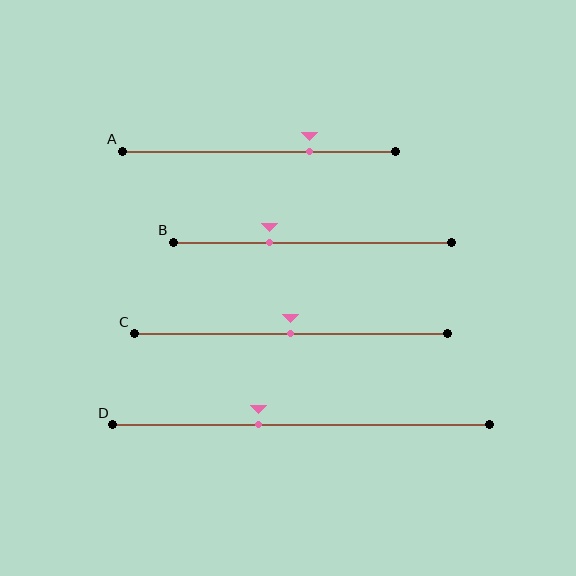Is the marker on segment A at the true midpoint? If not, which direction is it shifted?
No, the marker on segment A is shifted to the right by about 19% of the segment length.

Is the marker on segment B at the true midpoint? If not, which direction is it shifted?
No, the marker on segment B is shifted to the left by about 16% of the segment length.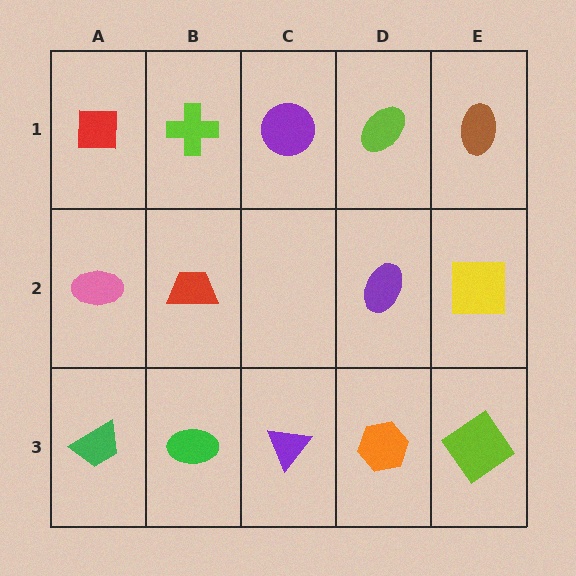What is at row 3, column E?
A lime diamond.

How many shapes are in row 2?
4 shapes.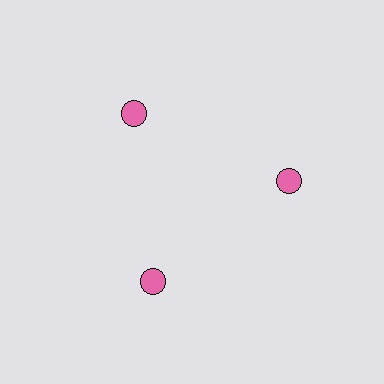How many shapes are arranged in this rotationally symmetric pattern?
There are 3 shapes, arranged in 3 groups of 1.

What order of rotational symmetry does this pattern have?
This pattern has 3-fold rotational symmetry.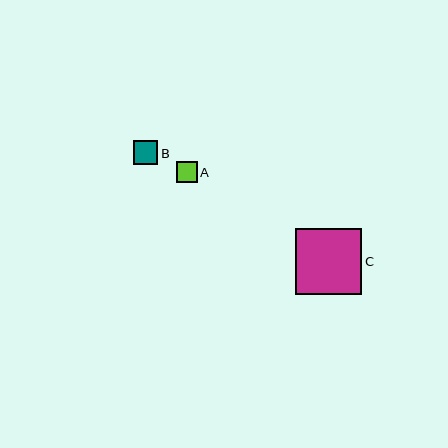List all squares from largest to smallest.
From largest to smallest: C, B, A.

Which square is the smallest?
Square A is the smallest with a size of approximately 21 pixels.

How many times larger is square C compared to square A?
Square C is approximately 3.1 times the size of square A.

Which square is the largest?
Square C is the largest with a size of approximately 66 pixels.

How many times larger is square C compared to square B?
Square C is approximately 2.7 times the size of square B.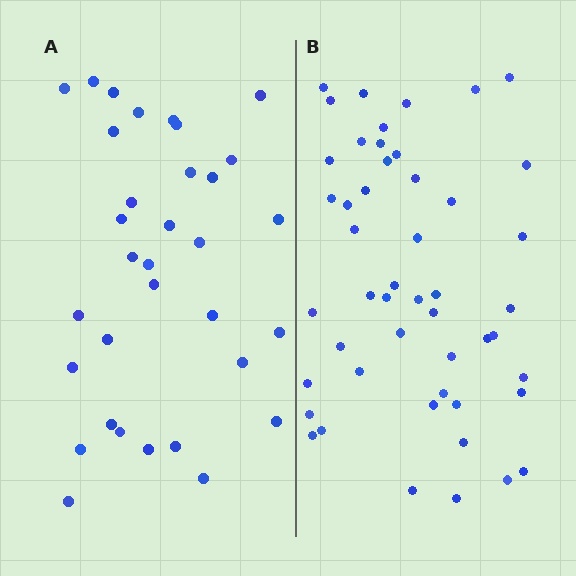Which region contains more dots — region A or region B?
Region B (the right region) has more dots.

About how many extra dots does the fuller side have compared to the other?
Region B has approximately 15 more dots than region A.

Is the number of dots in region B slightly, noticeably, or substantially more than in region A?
Region B has substantially more. The ratio is roughly 1.5 to 1.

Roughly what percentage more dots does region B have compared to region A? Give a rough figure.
About 50% more.